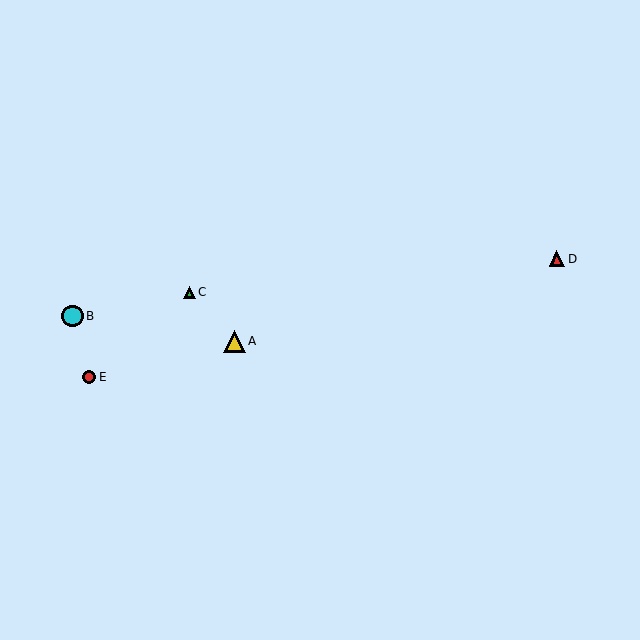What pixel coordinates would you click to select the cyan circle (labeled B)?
Click at (73, 316) to select the cyan circle B.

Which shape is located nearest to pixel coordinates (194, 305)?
The green triangle (labeled C) at (189, 292) is nearest to that location.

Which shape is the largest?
The cyan circle (labeled B) is the largest.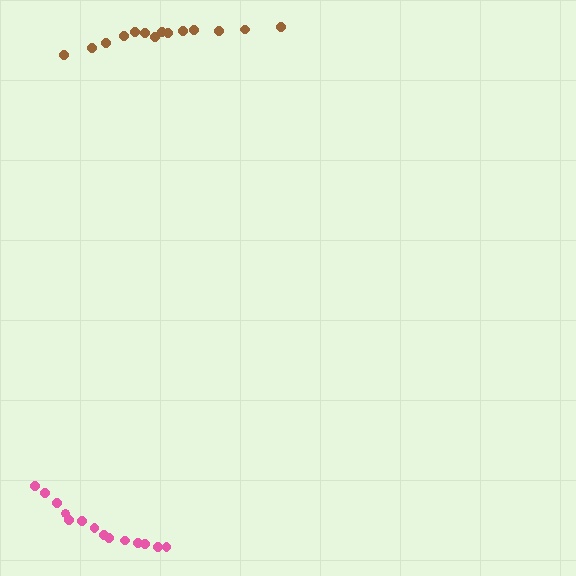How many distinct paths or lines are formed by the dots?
There are 2 distinct paths.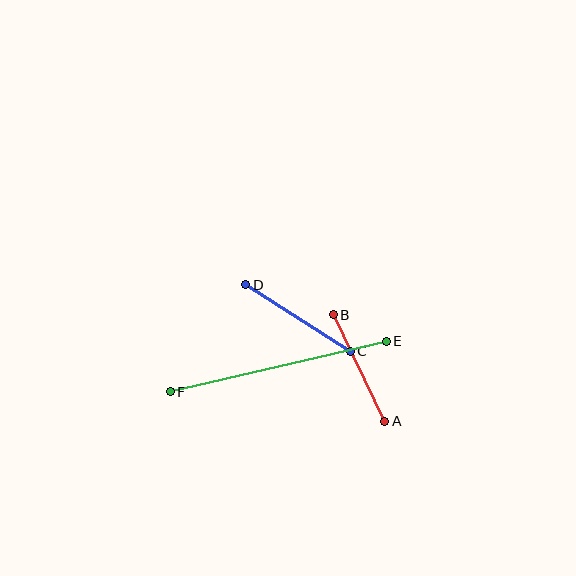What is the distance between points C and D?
The distance is approximately 124 pixels.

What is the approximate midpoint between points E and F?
The midpoint is at approximately (278, 366) pixels.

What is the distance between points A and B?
The distance is approximately 118 pixels.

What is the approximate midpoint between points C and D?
The midpoint is at approximately (298, 318) pixels.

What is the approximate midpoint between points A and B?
The midpoint is at approximately (359, 368) pixels.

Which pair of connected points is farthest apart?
Points E and F are farthest apart.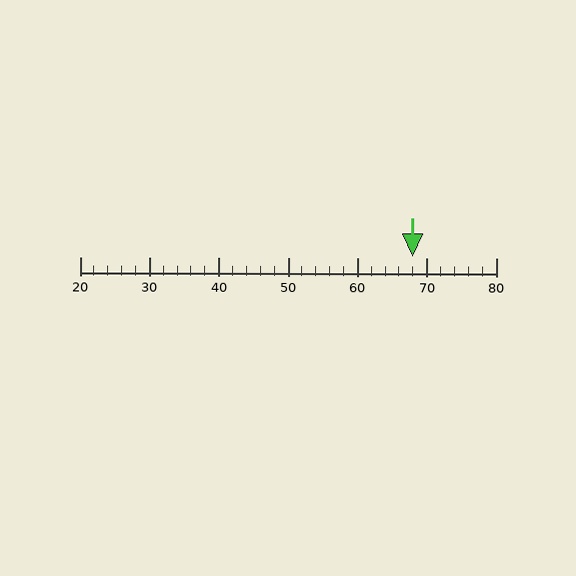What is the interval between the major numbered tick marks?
The major tick marks are spaced 10 units apart.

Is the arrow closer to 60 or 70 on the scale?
The arrow is closer to 70.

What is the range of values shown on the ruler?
The ruler shows values from 20 to 80.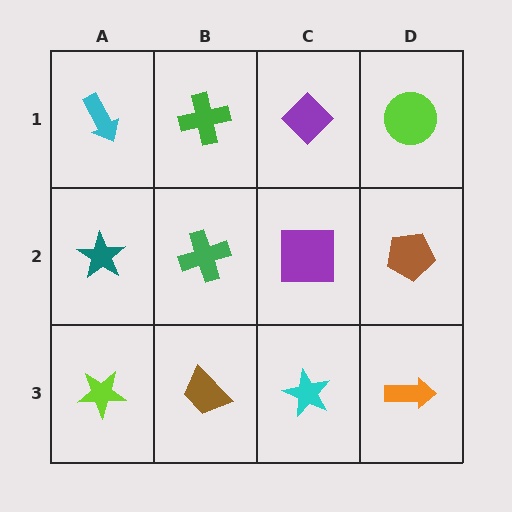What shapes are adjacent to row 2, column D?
A lime circle (row 1, column D), an orange arrow (row 3, column D), a purple square (row 2, column C).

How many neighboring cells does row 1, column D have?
2.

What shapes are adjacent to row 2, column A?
A cyan arrow (row 1, column A), a lime star (row 3, column A), a green cross (row 2, column B).